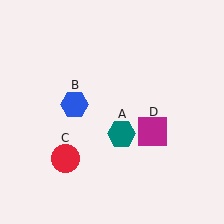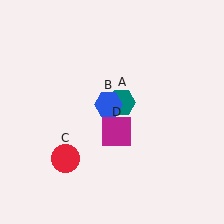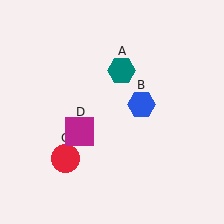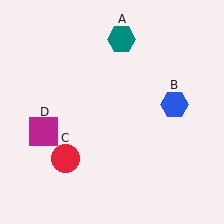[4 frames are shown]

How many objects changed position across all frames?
3 objects changed position: teal hexagon (object A), blue hexagon (object B), magenta square (object D).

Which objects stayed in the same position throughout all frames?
Red circle (object C) remained stationary.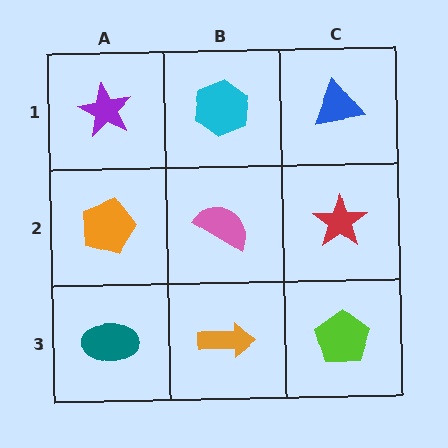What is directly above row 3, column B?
A pink semicircle.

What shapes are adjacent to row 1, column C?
A red star (row 2, column C), a cyan hexagon (row 1, column B).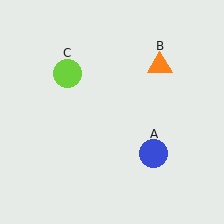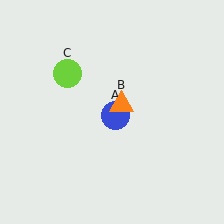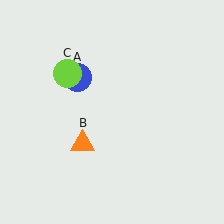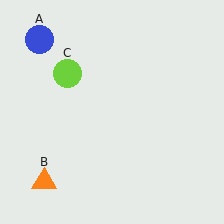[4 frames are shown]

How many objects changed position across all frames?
2 objects changed position: blue circle (object A), orange triangle (object B).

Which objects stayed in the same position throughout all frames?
Lime circle (object C) remained stationary.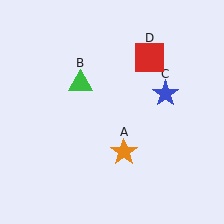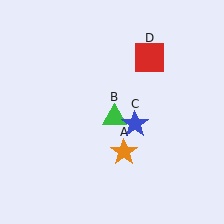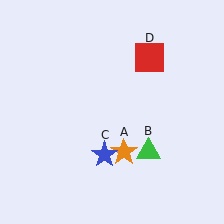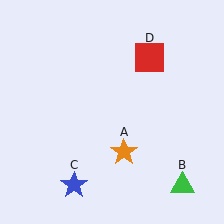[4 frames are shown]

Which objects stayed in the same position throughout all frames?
Orange star (object A) and red square (object D) remained stationary.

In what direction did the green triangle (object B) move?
The green triangle (object B) moved down and to the right.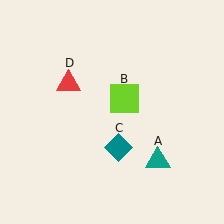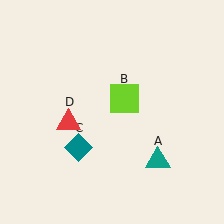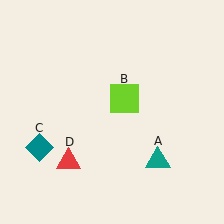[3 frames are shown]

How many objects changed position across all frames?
2 objects changed position: teal diamond (object C), red triangle (object D).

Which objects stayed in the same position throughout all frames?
Teal triangle (object A) and lime square (object B) remained stationary.